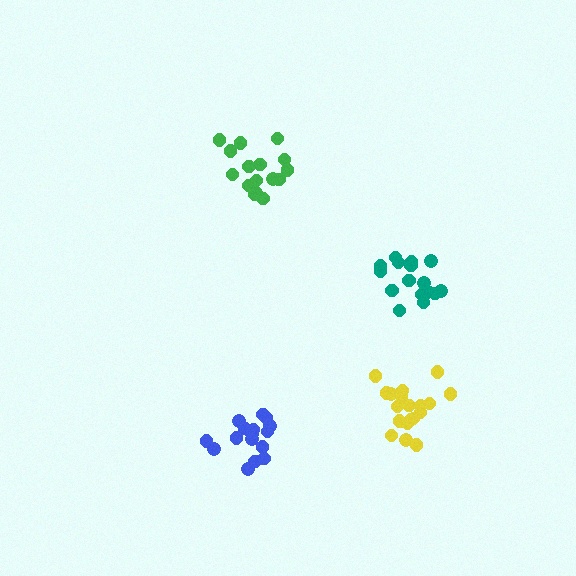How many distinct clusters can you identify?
There are 4 distinct clusters.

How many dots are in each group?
Group 1: 16 dots, Group 2: 20 dots, Group 3: 16 dots, Group 4: 17 dots (69 total).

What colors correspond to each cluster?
The clusters are colored: blue, yellow, green, teal.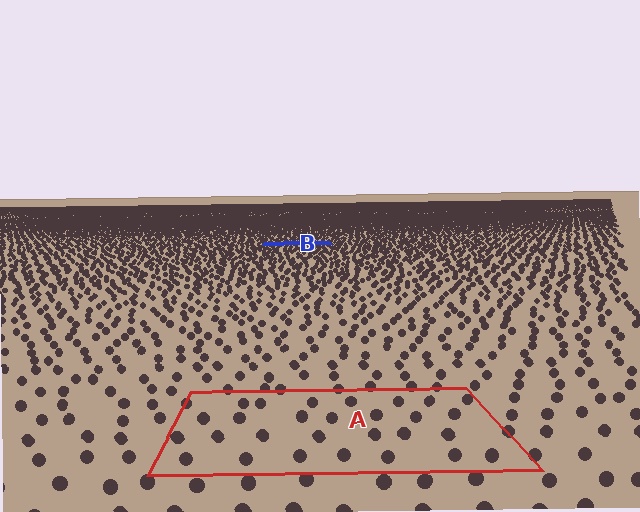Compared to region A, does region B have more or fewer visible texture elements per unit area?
Region B has more texture elements per unit area — they are packed more densely because it is farther away.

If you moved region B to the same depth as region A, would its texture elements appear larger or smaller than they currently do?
They would appear larger. At a closer depth, the same texture elements are projected at a bigger on-screen size.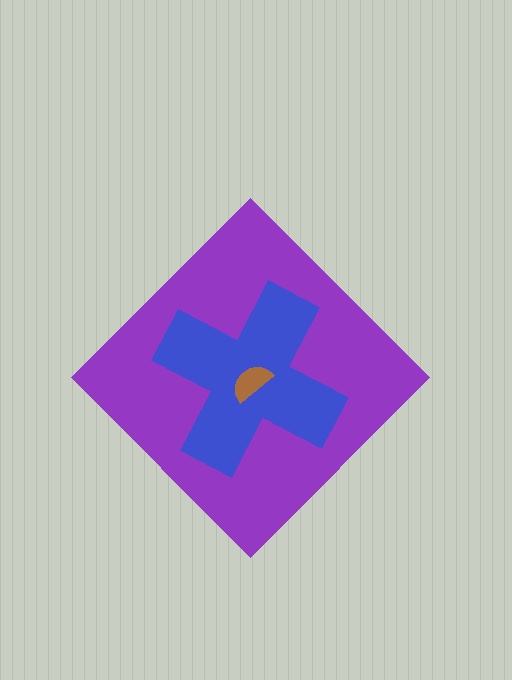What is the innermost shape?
The brown semicircle.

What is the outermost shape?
The purple diamond.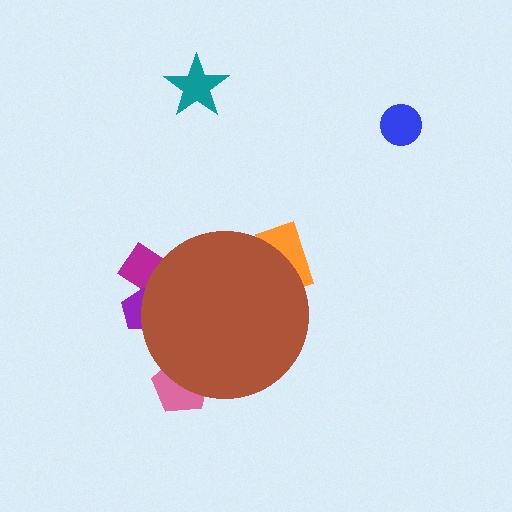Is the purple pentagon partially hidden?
Yes, the purple pentagon is partially hidden behind the brown circle.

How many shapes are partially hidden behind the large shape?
4 shapes are partially hidden.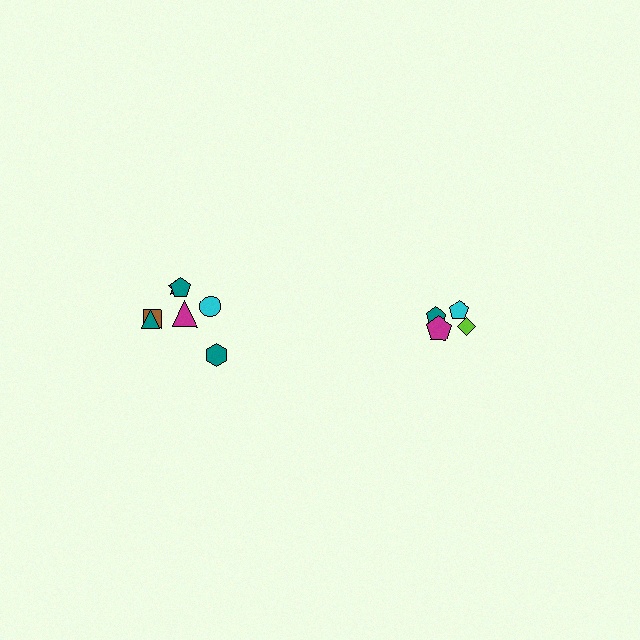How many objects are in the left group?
There are 7 objects.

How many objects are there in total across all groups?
There are 11 objects.